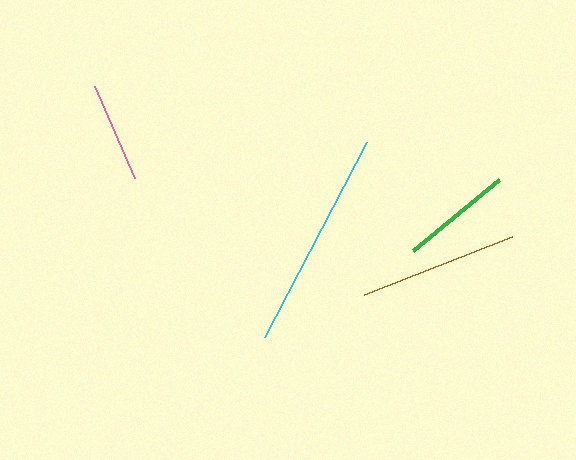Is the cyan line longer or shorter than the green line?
The cyan line is longer than the green line.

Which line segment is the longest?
The cyan line is the longest at approximately 220 pixels.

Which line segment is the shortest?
The pink line is the shortest at approximately 100 pixels.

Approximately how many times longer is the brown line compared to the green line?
The brown line is approximately 1.4 times the length of the green line.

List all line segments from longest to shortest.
From longest to shortest: cyan, brown, green, pink.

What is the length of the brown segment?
The brown segment is approximately 159 pixels long.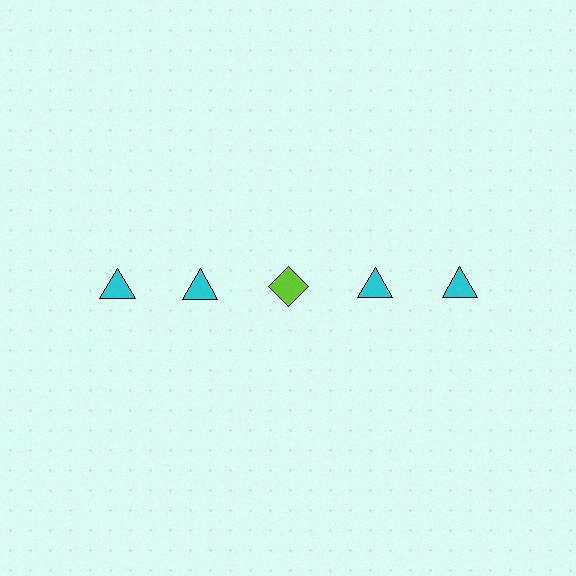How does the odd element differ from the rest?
It differs in both color (lime instead of cyan) and shape (diamond instead of triangle).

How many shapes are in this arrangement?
There are 5 shapes arranged in a grid pattern.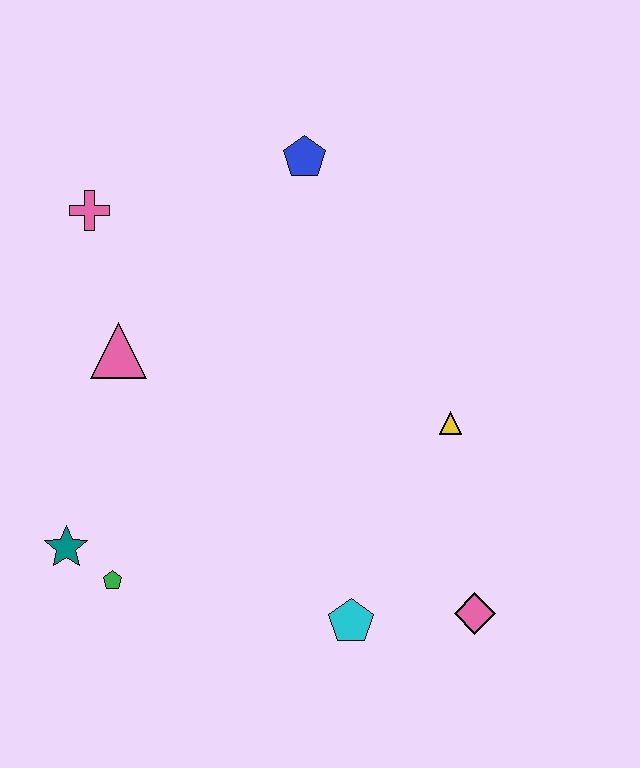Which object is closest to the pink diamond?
The cyan pentagon is closest to the pink diamond.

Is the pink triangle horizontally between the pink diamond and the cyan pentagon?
No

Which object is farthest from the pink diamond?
The pink cross is farthest from the pink diamond.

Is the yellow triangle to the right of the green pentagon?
Yes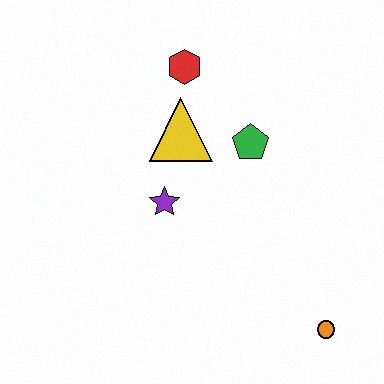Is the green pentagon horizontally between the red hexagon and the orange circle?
Yes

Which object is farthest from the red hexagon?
The orange circle is farthest from the red hexagon.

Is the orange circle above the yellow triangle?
No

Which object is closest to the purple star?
The yellow triangle is closest to the purple star.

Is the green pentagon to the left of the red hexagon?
No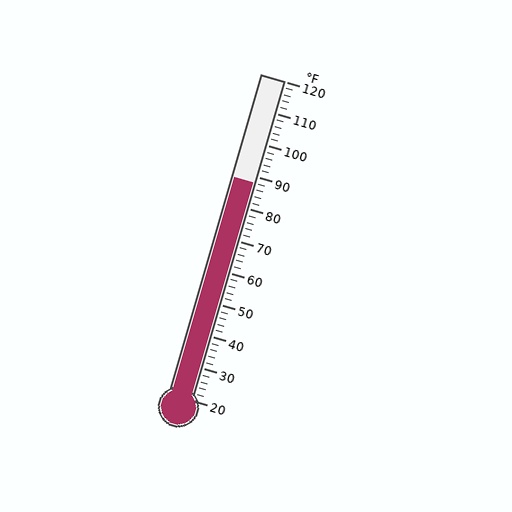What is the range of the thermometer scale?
The thermometer scale ranges from 20°F to 120°F.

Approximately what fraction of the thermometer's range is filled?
The thermometer is filled to approximately 70% of its range.